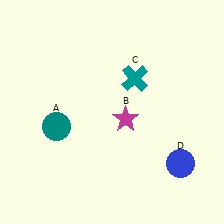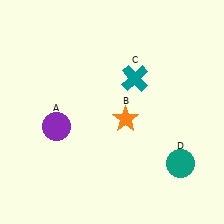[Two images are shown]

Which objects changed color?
A changed from teal to purple. B changed from magenta to orange. D changed from blue to teal.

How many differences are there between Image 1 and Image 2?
There are 3 differences between the two images.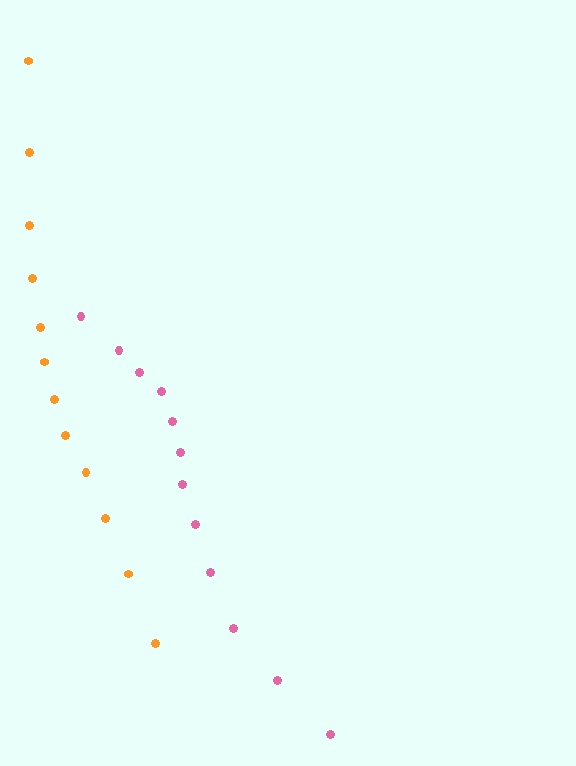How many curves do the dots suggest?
There are 2 distinct paths.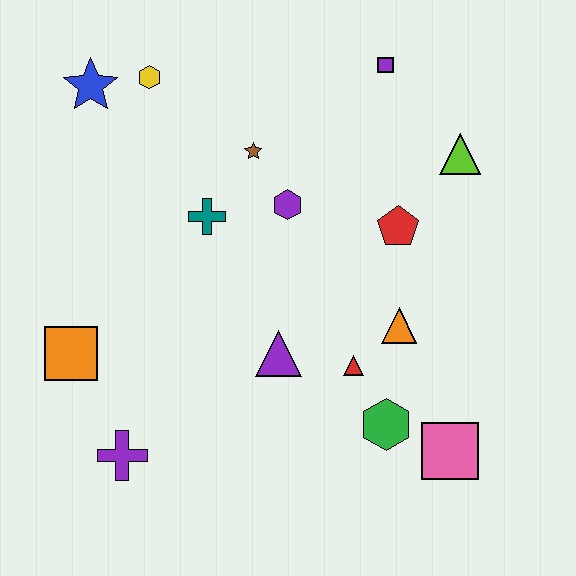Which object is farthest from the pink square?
The blue star is farthest from the pink square.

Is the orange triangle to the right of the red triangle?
Yes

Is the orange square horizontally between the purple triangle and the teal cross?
No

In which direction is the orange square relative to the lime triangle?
The orange square is to the left of the lime triangle.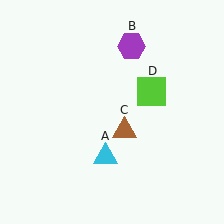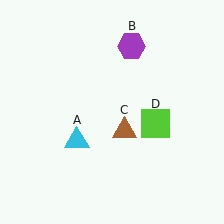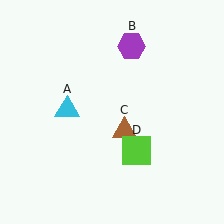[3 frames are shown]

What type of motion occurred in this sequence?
The cyan triangle (object A), lime square (object D) rotated clockwise around the center of the scene.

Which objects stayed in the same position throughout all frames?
Purple hexagon (object B) and brown triangle (object C) remained stationary.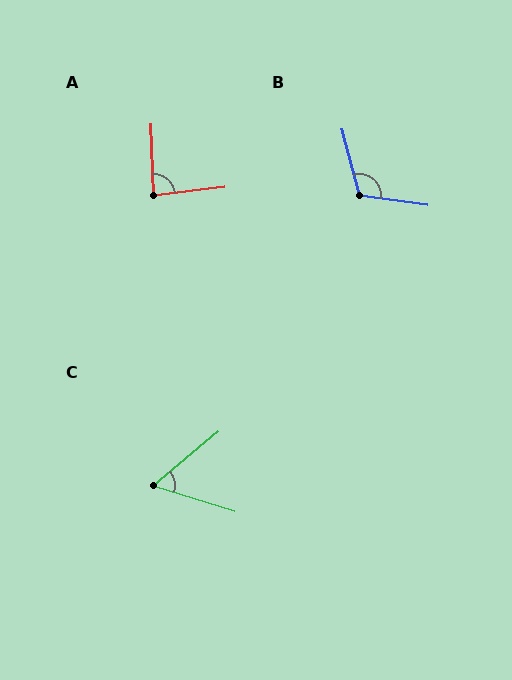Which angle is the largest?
B, at approximately 113 degrees.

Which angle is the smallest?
C, at approximately 57 degrees.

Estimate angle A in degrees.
Approximately 86 degrees.